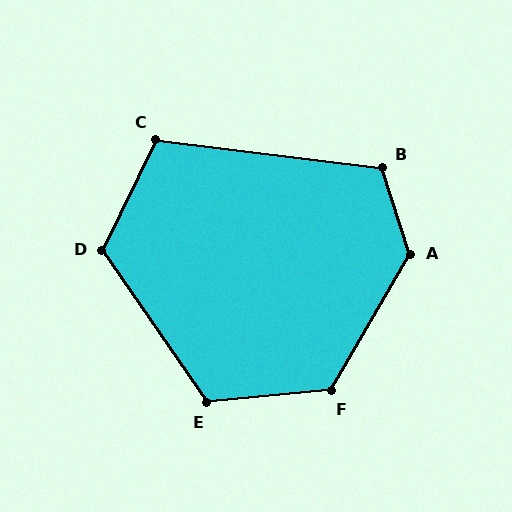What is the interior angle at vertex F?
Approximately 125 degrees (obtuse).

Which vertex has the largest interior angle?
A, at approximately 132 degrees.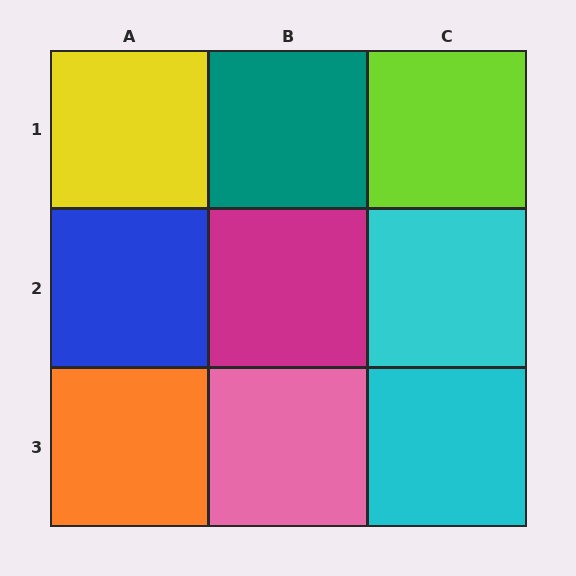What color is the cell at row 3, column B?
Pink.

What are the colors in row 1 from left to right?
Yellow, teal, lime.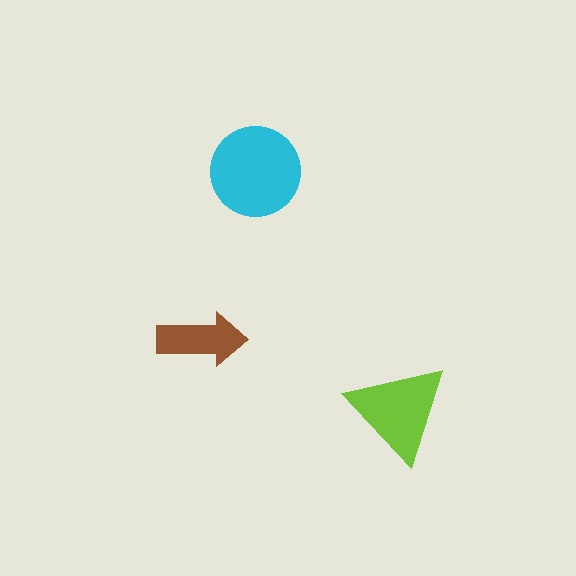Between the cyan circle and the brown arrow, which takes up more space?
The cyan circle.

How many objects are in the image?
There are 3 objects in the image.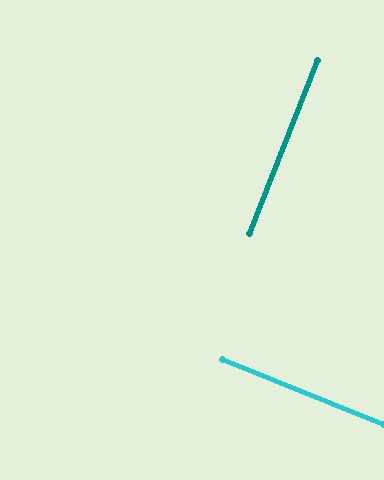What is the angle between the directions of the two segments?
Approximately 89 degrees.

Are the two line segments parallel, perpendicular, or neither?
Perpendicular — they meet at approximately 89°.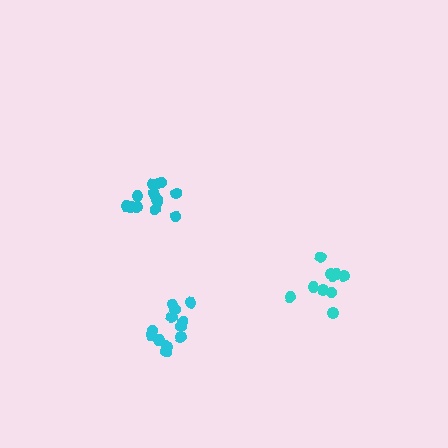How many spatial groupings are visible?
There are 3 spatial groupings.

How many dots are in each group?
Group 1: 14 dots, Group 2: 10 dots, Group 3: 14 dots (38 total).